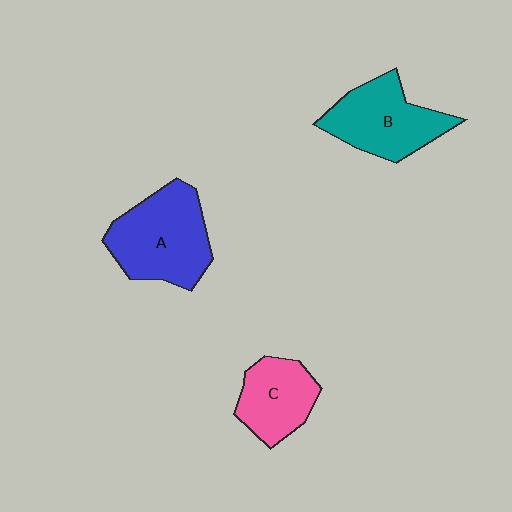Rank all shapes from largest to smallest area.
From largest to smallest: A (blue), B (teal), C (pink).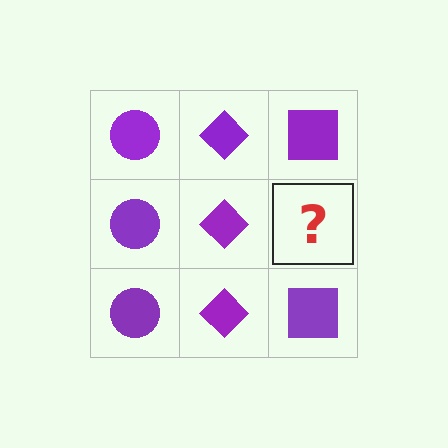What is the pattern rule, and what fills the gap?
The rule is that each column has a consistent shape. The gap should be filled with a purple square.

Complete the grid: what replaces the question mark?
The question mark should be replaced with a purple square.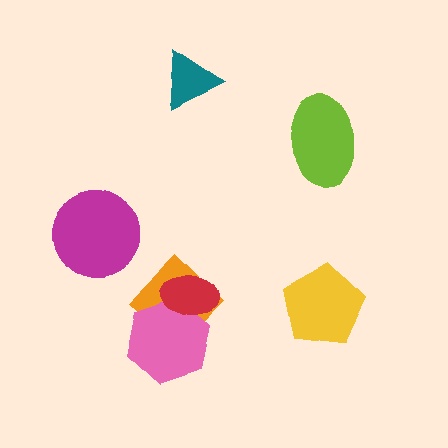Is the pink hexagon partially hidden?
Yes, it is partially covered by another shape.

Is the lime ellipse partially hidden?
No, no other shape covers it.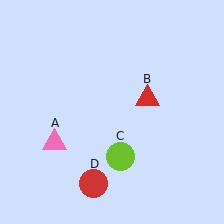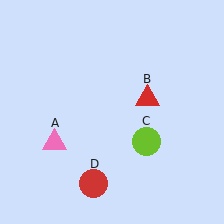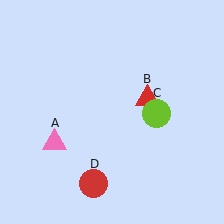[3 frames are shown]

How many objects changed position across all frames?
1 object changed position: lime circle (object C).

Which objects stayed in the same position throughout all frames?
Pink triangle (object A) and red triangle (object B) and red circle (object D) remained stationary.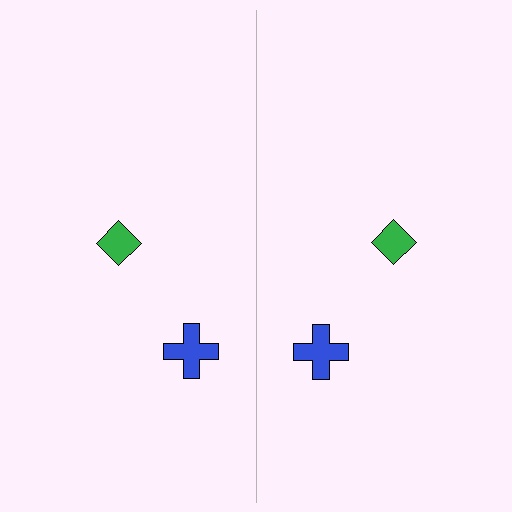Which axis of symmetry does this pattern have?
The pattern has a vertical axis of symmetry running through the center of the image.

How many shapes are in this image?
There are 4 shapes in this image.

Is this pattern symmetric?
Yes, this pattern has bilateral (reflection) symmetry.